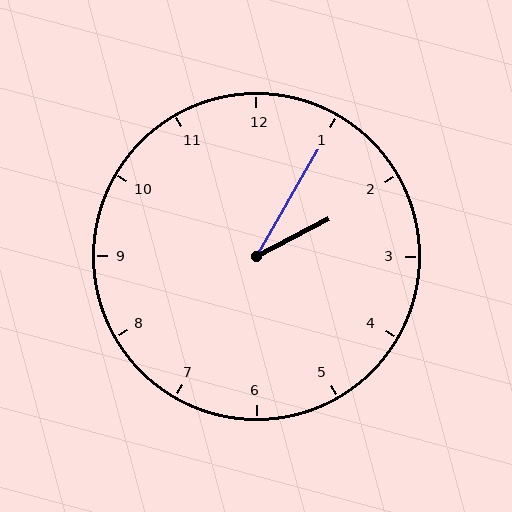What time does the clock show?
2:05.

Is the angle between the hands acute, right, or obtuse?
It is acute.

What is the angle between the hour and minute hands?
Approximately 32 degrees.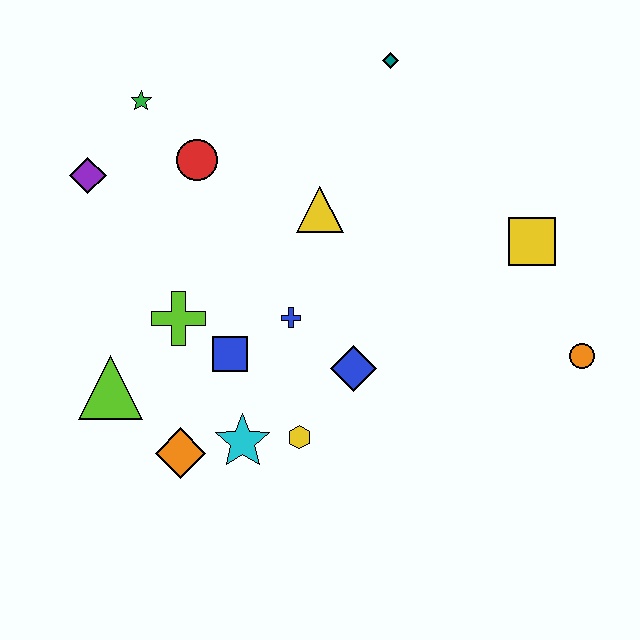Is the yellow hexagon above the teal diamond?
No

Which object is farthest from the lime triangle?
The orange circle is farthest from the lime triangle.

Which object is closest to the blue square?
The lime cross is closest to the blue square.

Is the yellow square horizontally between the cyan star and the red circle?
No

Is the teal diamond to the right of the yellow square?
No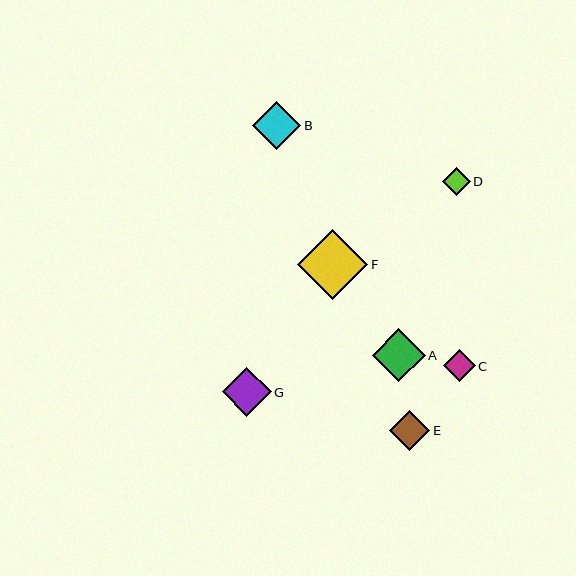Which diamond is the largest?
Diamond F is the largest with a size of approximately 70 pixels.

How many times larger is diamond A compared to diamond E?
Diamond A is approximately 1.3 times the size of diamond E.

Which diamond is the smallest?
Diamond D is the smallest with a size of approximately 28 pixels.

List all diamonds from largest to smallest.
From largest to smallest: F, A, G, B, E, C, D.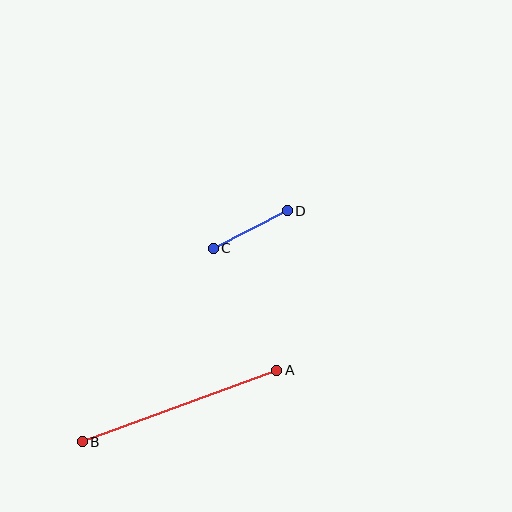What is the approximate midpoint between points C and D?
The midpoint is at approximately (250, 230) pixels.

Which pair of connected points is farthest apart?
Points A and B are farthest apart.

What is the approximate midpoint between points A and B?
The midpoint is at approximately (180, 406) pixels.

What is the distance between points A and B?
The distance is approximately 207 pixels.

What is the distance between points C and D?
The distance is approximately 83 pixels.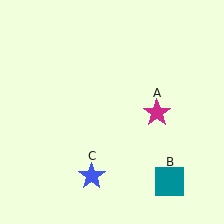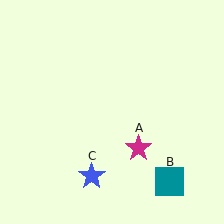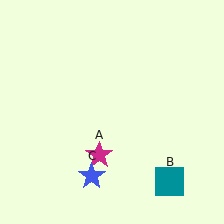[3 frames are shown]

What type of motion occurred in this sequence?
The magenta star (object A) rotated clockwise around the center of the scene.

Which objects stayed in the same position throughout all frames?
Teal square (object B) and blue star (object C) remained stationary.